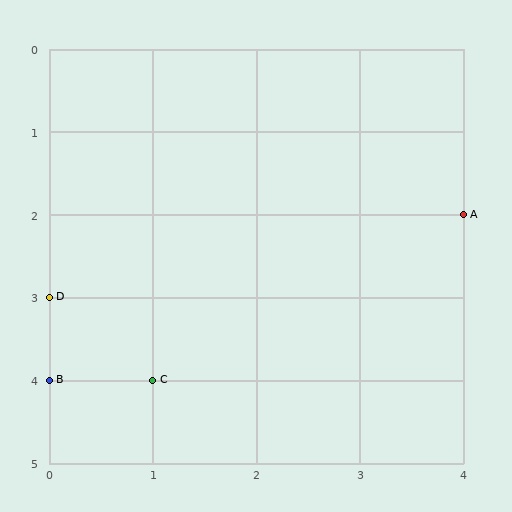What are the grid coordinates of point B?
Point B is at grid coordinates (0, 4).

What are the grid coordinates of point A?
Point A is at grid coordinates (4, 2).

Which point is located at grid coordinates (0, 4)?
Point B is at (0, 4).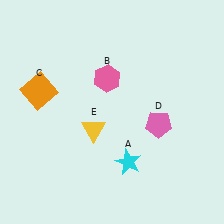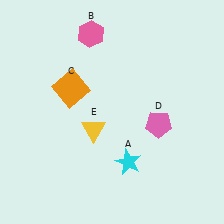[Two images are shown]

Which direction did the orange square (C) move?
The orange square (C) moved right.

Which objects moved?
The objects that moved are: the pink hexagon (B), the orange square (C).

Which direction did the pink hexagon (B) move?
The pink hexagon (B) moved up.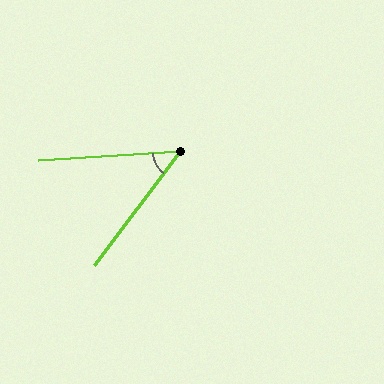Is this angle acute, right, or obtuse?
It is acute.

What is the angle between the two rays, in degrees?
Approximately 49 degrees.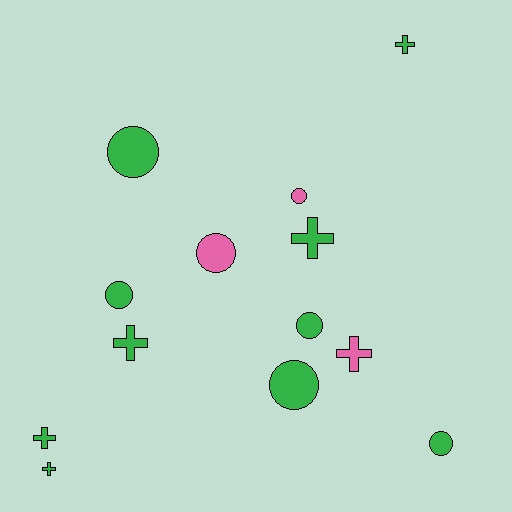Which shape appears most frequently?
Circle, with 7 objects.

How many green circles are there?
There are 5 green circles.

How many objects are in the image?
There are 13 objects.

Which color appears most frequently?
Green, with 10 objects.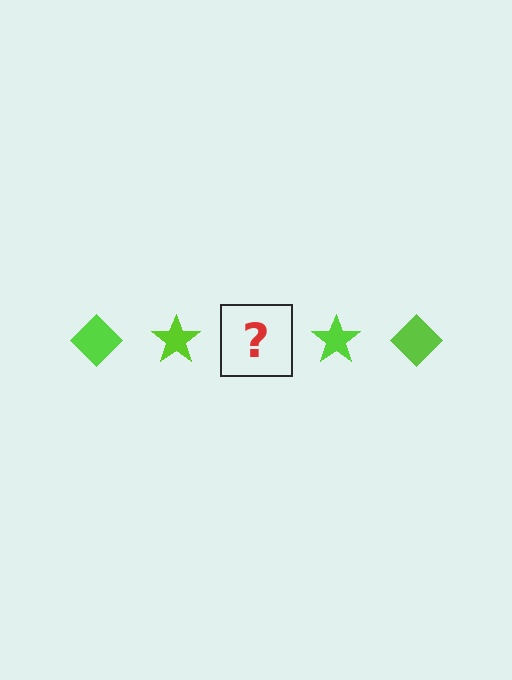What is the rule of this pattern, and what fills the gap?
The rule is that the pattern cycles through diamond, star shapes in lime. The gap should be filled with a lime diamond.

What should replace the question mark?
The question mark should be replaced with a lime diamond.